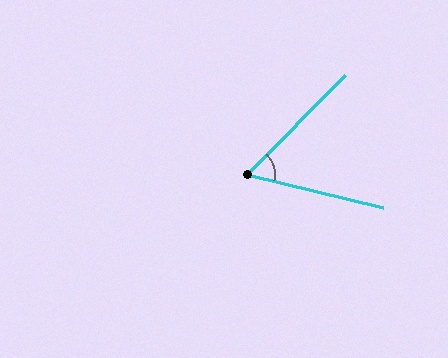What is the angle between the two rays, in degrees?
Approximately 59 degrees.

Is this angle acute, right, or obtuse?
It is acute.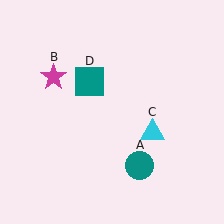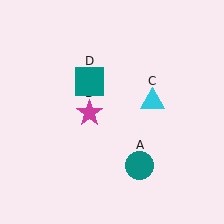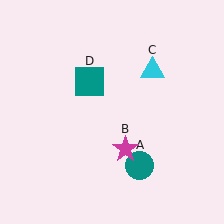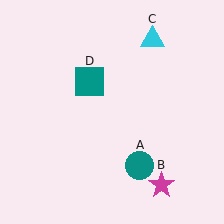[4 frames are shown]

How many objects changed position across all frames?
2 objects changed position: magenta star (object B), cyan triangle (object C).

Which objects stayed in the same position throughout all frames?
Teal circle (object A) and teal square (object D) remained stationary.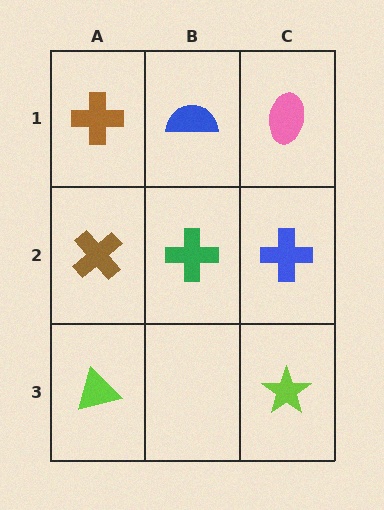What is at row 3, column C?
A lime star.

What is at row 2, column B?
A green cross.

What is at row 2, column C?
A blue cross.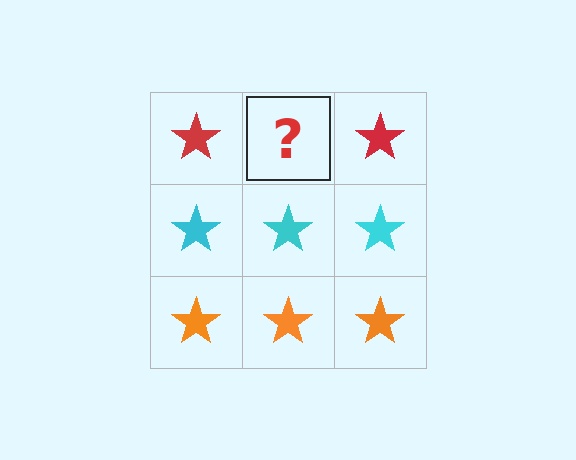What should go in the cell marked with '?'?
The missing cell should contain a red star.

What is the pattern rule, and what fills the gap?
The rule is that each row has a consistent color. The gap should be filled with a red star.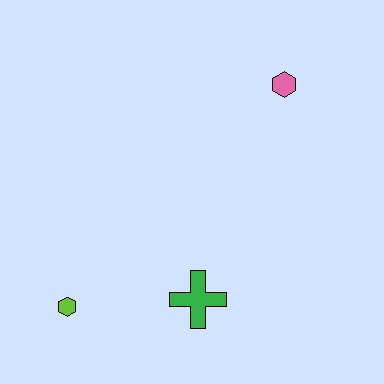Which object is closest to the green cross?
The lime hexagon is closest to the green cross.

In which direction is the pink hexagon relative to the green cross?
The pink hexagon is above the green cross.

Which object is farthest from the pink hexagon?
The lime hexagon is farthest from the pink hexagon.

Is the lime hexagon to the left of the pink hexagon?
Yes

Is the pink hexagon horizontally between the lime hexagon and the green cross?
No